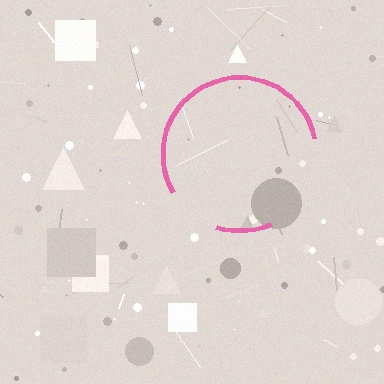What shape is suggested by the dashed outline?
The dashed outline suggests a circle.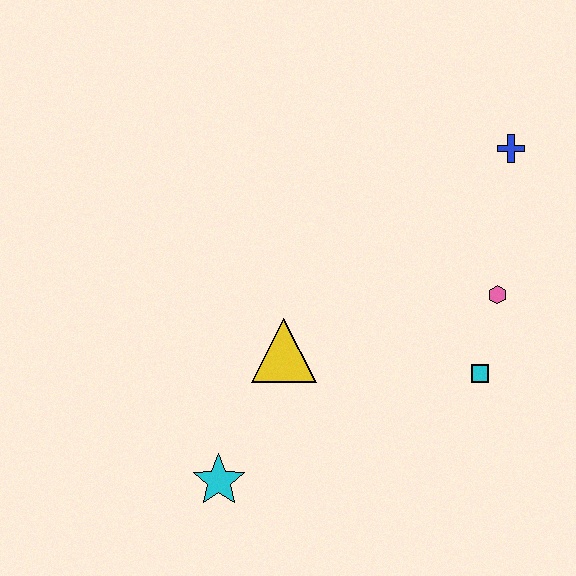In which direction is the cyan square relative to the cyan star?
The cyan square is to the right of the cyan star.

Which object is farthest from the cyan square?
The cyan star is farthest from the cyan square.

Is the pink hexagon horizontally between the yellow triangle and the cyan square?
No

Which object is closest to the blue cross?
The pink hexagon is closest to the blue cross.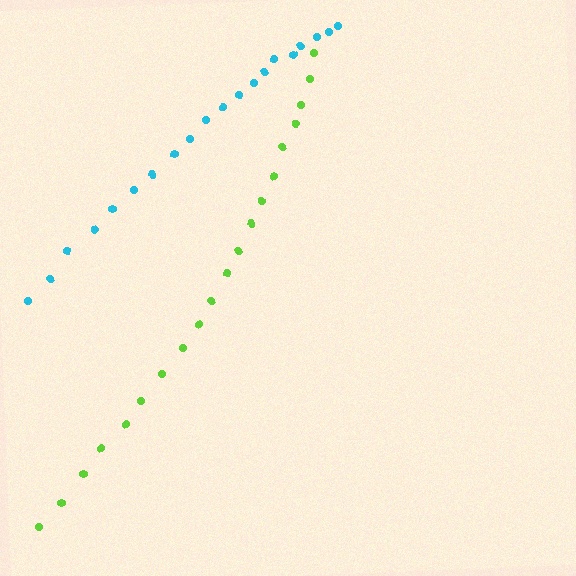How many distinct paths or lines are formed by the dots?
There are 2 distinct paths.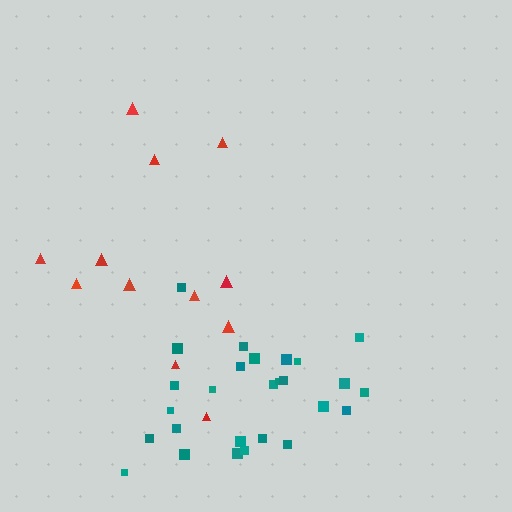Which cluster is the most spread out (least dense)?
Red.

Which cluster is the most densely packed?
Teal.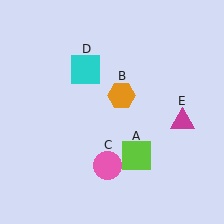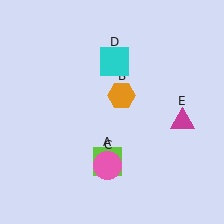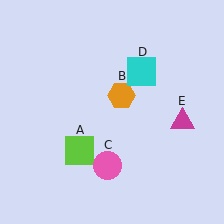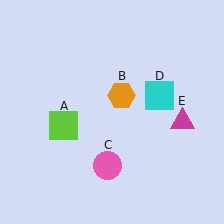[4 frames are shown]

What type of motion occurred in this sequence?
The lime square (object A), cyan square (object D) rotated clockwise around the center of the scene.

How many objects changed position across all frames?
2 objects changed position: lime square (object A), cyan square (object D).